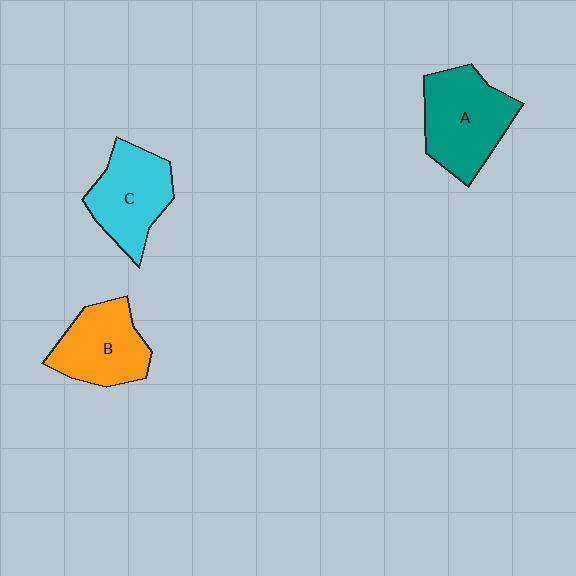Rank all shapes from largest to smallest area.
From largest to smallest: A (teal), C (cyan), B (orange).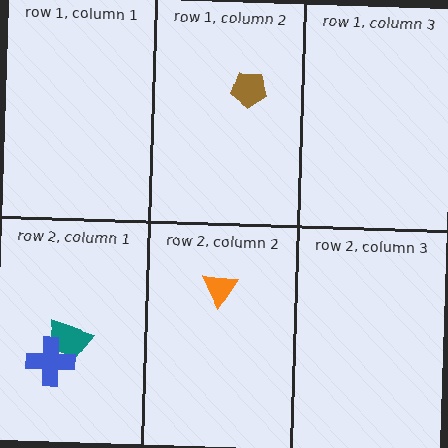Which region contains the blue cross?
The row 2, column 1 region.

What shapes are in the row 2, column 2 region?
The orange triangle.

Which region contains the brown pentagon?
The row 1, column 2 region.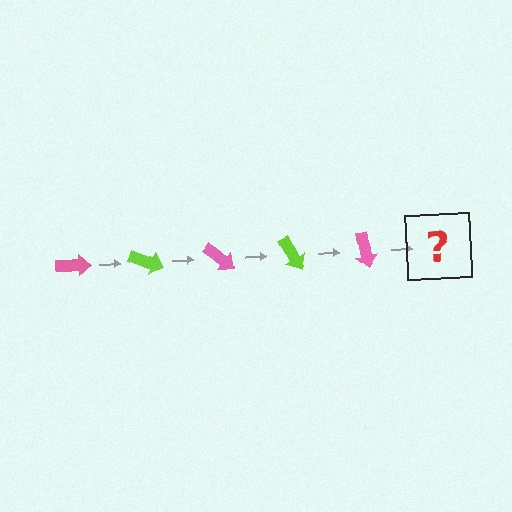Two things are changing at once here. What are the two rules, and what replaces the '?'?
The two rules are that it rotates 20 degrees each step and the color cycles through pink and lime. The '?' should be a lime arrow, rotated 100 degrees from the start.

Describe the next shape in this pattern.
It should be a lime arrow, rotated 100 degrees from the start.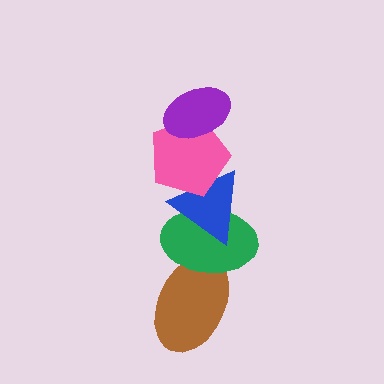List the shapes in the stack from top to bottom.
From top to bottom: the purple ellipse, the pink pentagon, the blue triangle, the green ellipse, the brown ellipse.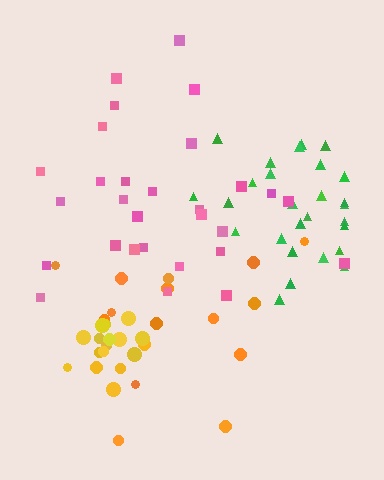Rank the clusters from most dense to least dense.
yellow, green, pink, orange.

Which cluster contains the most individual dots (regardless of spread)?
Pink (29).